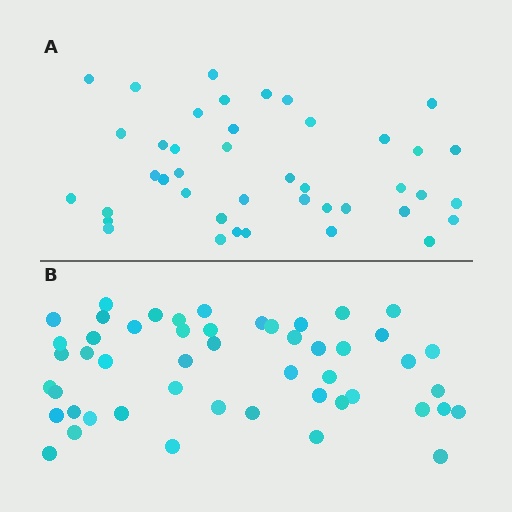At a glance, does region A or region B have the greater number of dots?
Region B (the bottom region) has more dots.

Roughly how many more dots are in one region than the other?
Region B has roughly 8 or so more dots than region A.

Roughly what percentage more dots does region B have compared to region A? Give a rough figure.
About 20% more.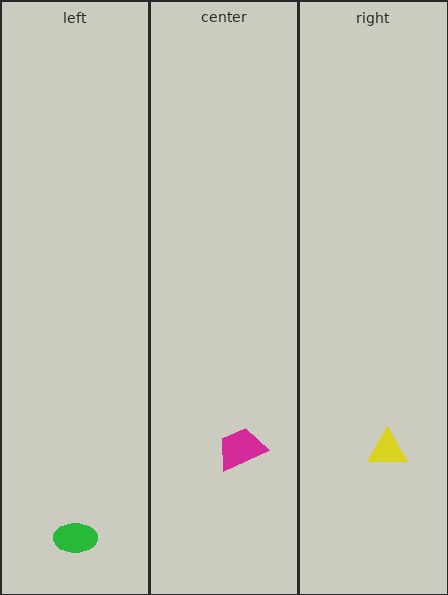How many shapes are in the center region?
1.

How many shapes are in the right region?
1.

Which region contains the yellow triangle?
The right region.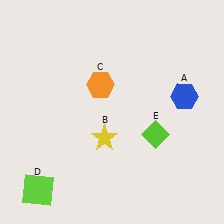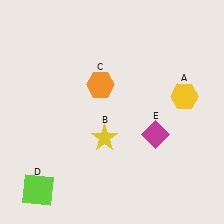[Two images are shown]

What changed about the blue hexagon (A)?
In Image 1, A is blue. In Image 2, it changed to yellow.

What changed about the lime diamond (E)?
In Image 1, E is lime. In Image 2, it changed to magenta.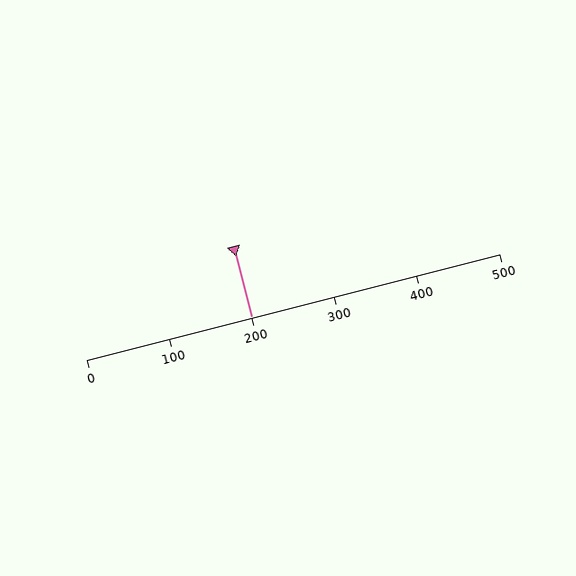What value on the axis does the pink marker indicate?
The marker indicates approximately 200.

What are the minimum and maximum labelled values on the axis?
The axis runs from 0 to 500.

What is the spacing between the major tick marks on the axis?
The major ticks are spaced 100 apart.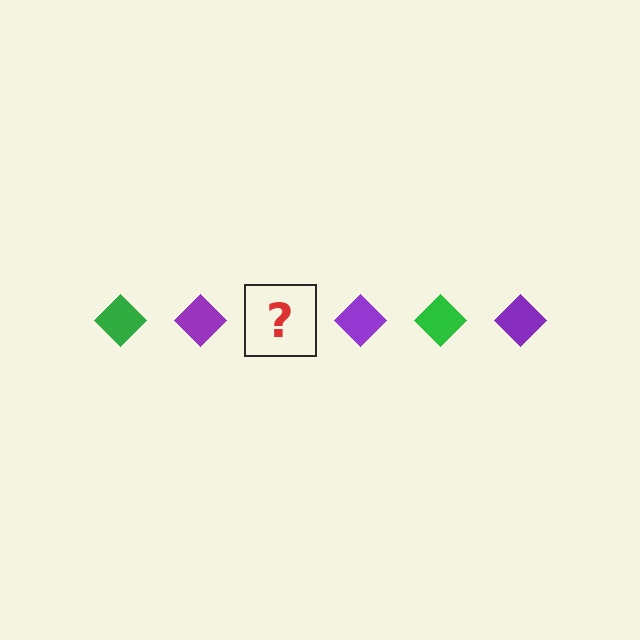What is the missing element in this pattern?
The missing element is a green diamond.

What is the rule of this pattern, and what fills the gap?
The rule is that the pattern cycles through green, purple diamonds. The gap should be filled with a green diamond.